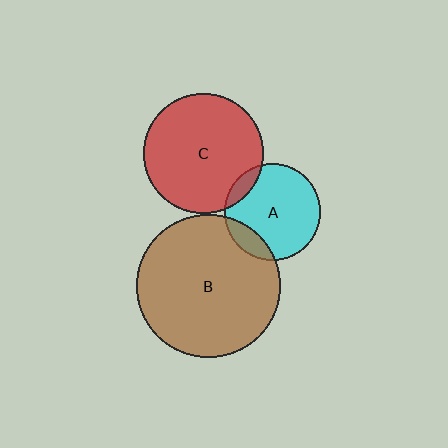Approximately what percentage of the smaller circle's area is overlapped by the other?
Approximately 10%.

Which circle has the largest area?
Circle B (brown).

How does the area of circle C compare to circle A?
Approximately 1.6 times.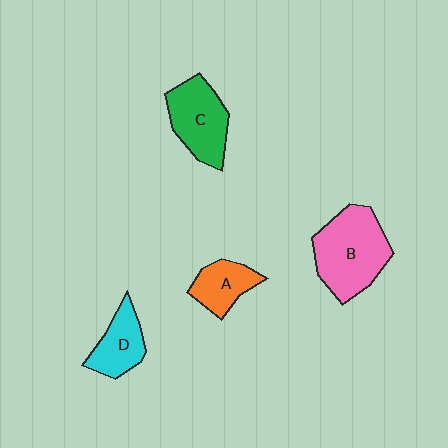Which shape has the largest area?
Shape B (pink).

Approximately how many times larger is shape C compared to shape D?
Approximately 1.4 times.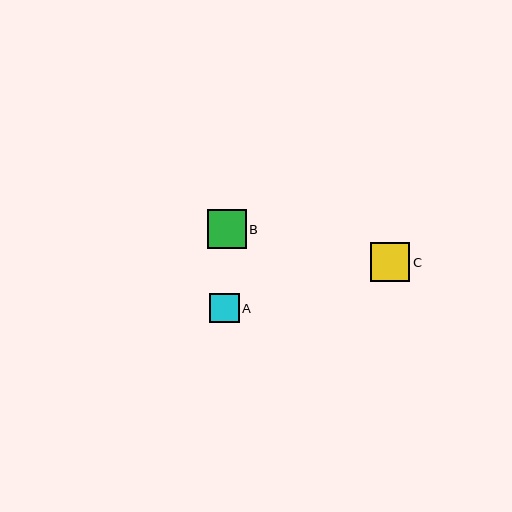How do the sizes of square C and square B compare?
Square C and square B are approximately the same size.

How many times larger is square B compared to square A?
Square B is approximately 1.3 times the size of square A.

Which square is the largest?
Square C is the largest with a size of approximately 39 pixels.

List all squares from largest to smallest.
From largest to smallest: C, B, A.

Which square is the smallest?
Square A is the smallest with a size of approximately 29 pixels.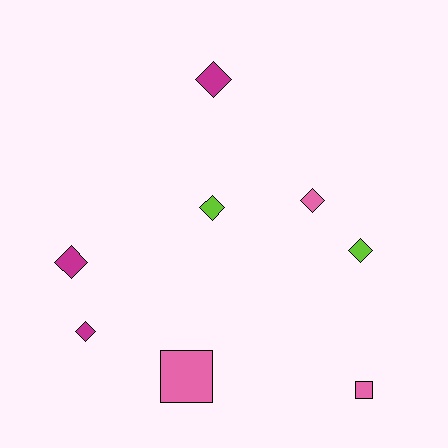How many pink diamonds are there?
There is 1 pink diamond.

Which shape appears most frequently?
Diamond, with 6 objects.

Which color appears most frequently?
Magenta, with 3 objects.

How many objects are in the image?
There are 8 objects.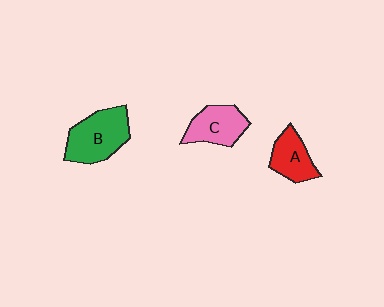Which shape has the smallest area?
Shape A (red).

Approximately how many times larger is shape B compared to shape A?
Approximately 1.6 times.